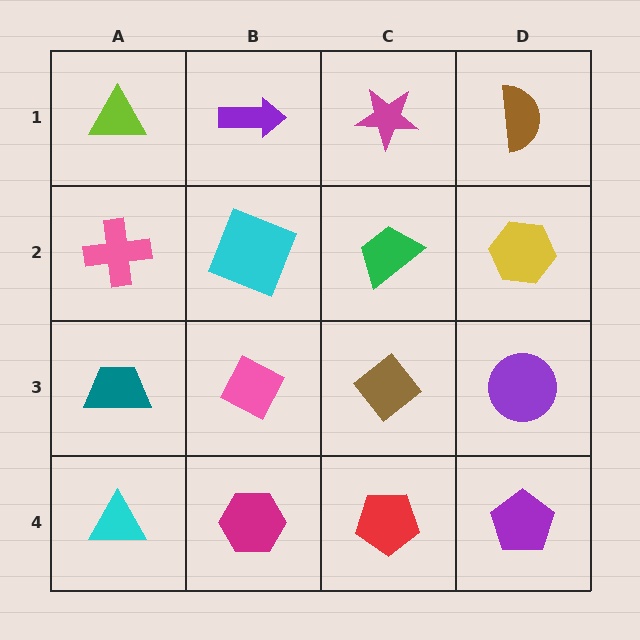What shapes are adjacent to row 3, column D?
A yellow hexagon (row 2, column D), a purple pentagon (row 4, column D), a brown diamond (row 3, column C).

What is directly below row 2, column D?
A purple circle.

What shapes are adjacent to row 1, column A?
A pink cross (row 2, column A), a purple arrow (row 1, column B).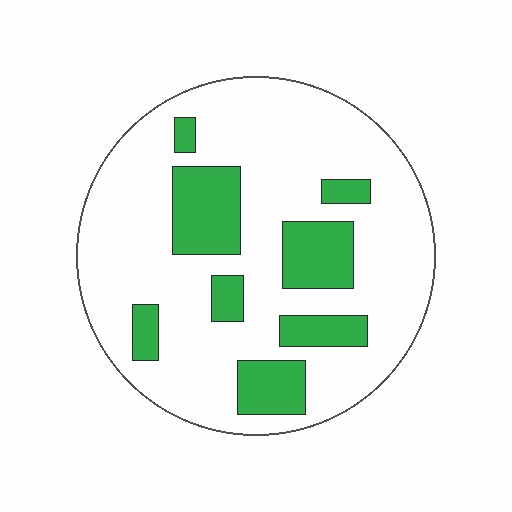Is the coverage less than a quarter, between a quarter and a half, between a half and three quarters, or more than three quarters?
Less than a quarter.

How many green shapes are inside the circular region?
8.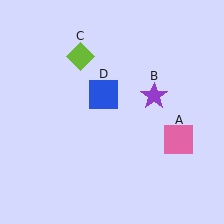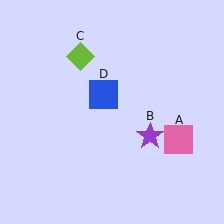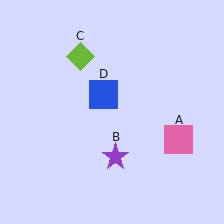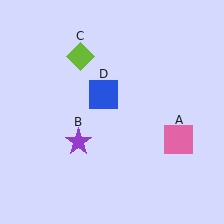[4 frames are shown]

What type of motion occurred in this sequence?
The purple star (object B) rotated clockwise around the center of the scene.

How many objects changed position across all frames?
1 object changed position: purple star (object B).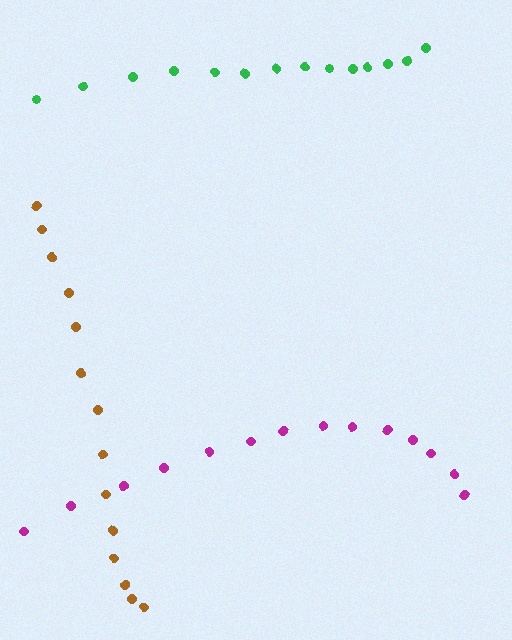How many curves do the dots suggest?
There are 3 distinct paths.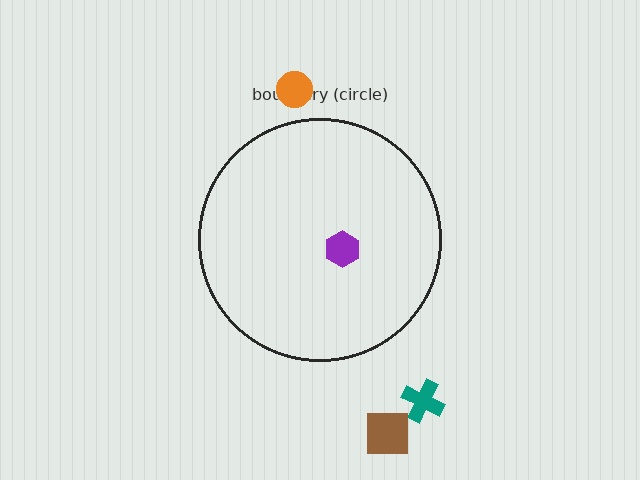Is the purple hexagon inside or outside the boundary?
Inside.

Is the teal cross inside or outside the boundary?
Outside.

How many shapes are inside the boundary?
1 inside, 3 outside.